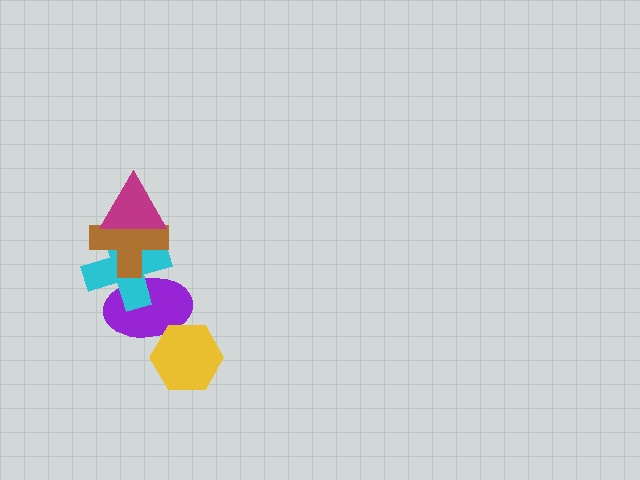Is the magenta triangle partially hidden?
No, no other shape covers it.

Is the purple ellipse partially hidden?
Yes, it is partially covered by another shape.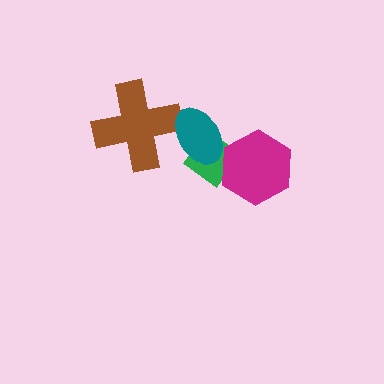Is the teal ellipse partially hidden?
No, no other shape covers it.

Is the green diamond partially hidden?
Yes, it is partially covered by another shape.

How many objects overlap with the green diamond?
2 objects overlap with the green diamond.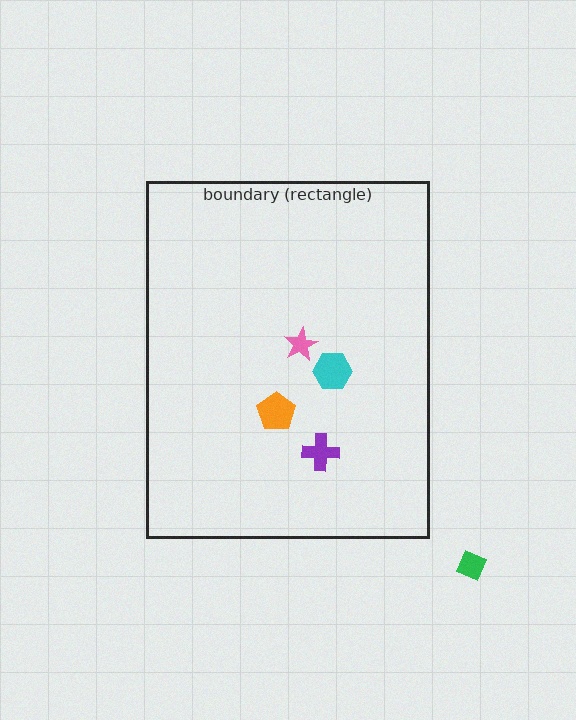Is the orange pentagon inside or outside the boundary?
Inside.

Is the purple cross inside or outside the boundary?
Inside.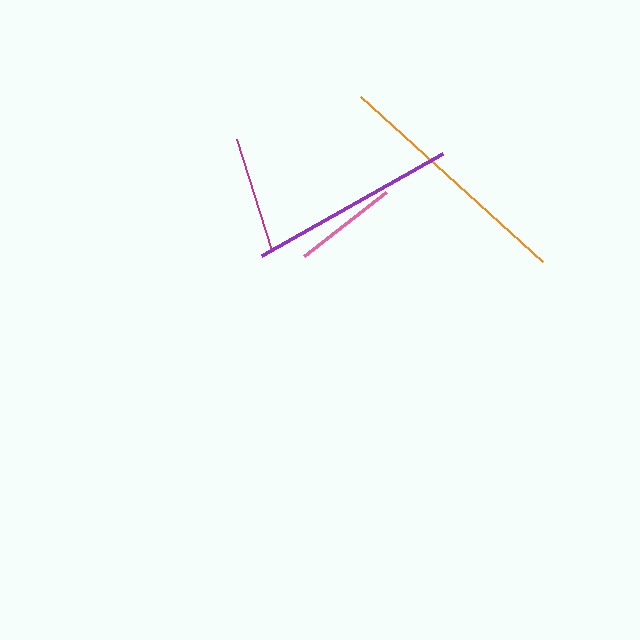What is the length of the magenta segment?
The magenta segment is approximately 116 pixels long.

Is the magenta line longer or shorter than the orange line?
The orange line is longer than the magenta line.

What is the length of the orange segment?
The orange segment is approximately 245 pixels long.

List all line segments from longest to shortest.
From longest to shortest: orange, purple, magenta, pink.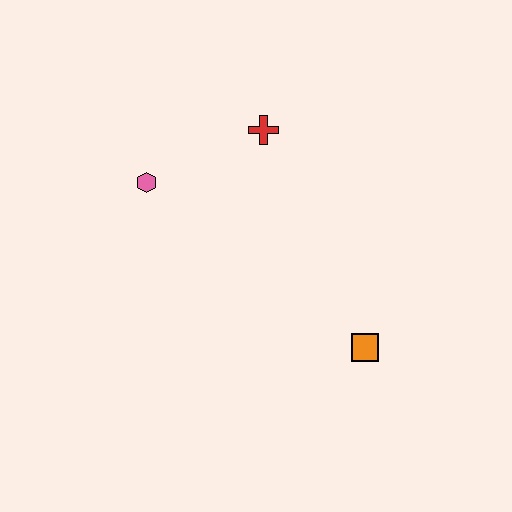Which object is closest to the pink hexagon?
The red cross is closest to the pink hexagon.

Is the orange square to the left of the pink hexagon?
No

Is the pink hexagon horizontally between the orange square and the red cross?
No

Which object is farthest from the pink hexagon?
The orange square is farthest from the pink hexagon.